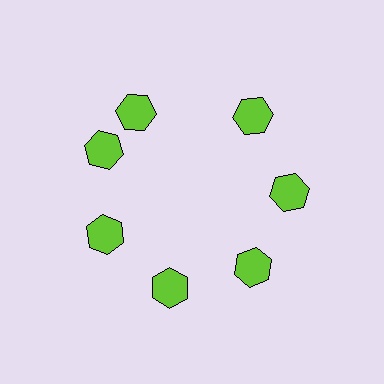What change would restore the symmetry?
The symmetry would be restored by rotating it back into even spacing with its neighbors so that all 7 hexagons sit at equal angles and equal distance from the center.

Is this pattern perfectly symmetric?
No. The 7 lime hexagons are arranged in a ring, but one element near the 12 o'clock position is rotated out of alignment along the ring, breaking the 7-fold rotational symmetry.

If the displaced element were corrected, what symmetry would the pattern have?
It would have 7-fold rotational symmetry — the pattern would map onto itself every 51 degrees.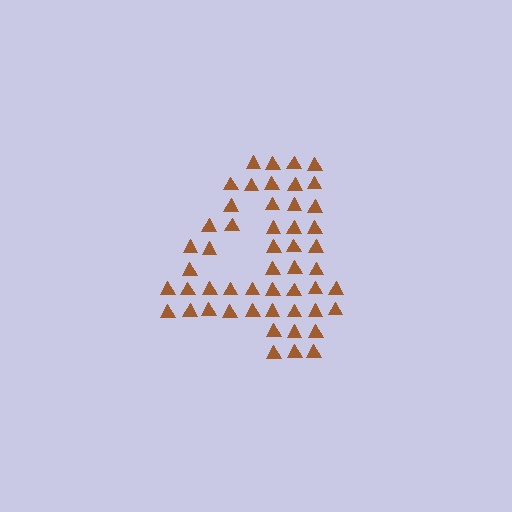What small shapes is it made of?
It is made of small triangles.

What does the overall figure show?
The overall figure shows the digit 4.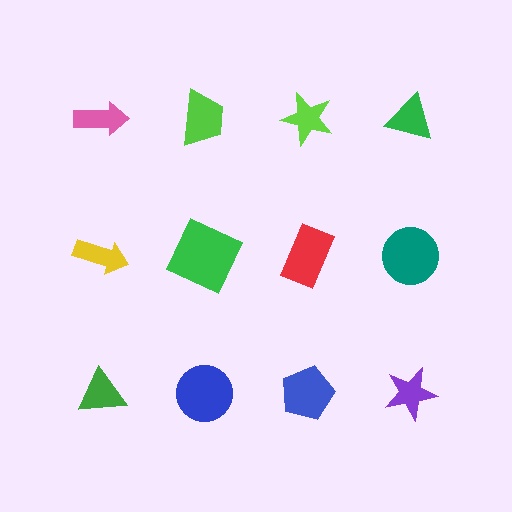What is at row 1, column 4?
A green triangle.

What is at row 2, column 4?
A teal circle.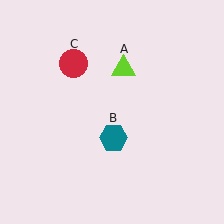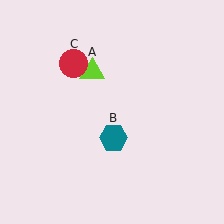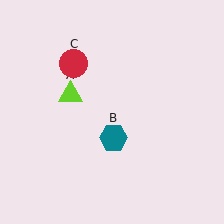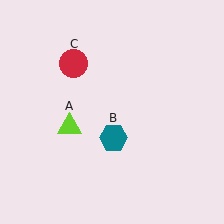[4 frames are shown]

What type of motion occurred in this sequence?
The lime triangle (object A) rotated counterclockwise around the center of the scene.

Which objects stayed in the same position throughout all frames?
Teal hexagon (object B) and red circle (object C) remained stationary.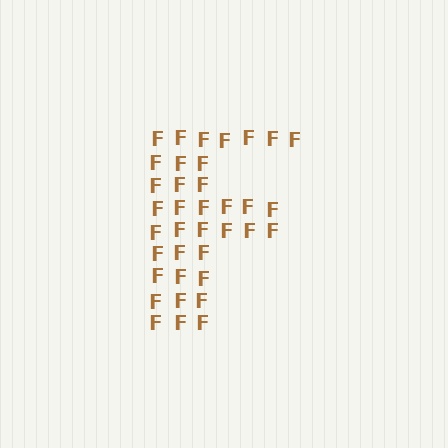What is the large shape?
The large shape is the letter F.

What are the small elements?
The small elements are letter F's.